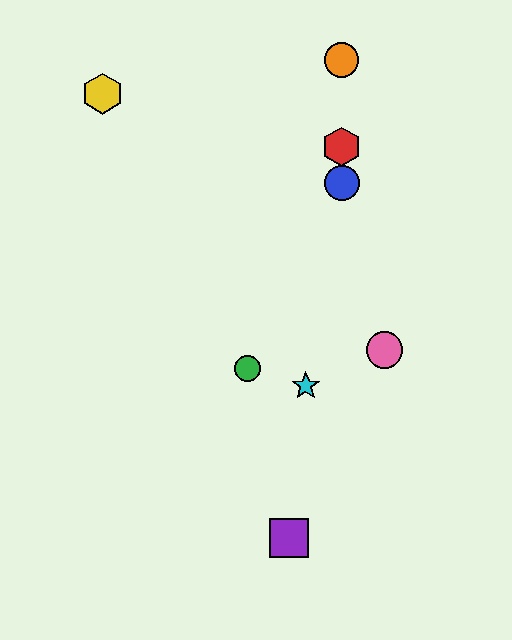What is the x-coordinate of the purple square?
The purple square is at x≈289.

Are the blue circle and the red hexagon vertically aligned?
Yes, both are at x≈342.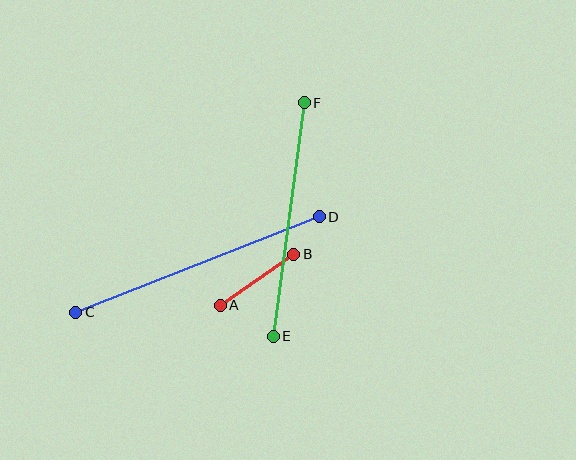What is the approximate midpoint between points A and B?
The midpoint is at approximately (257, 280) pixels.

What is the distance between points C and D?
The distance is approximately 262 pixels.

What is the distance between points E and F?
The distance is approximately 236 pixels.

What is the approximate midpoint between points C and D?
The midpoint is at approximately (197, 264) pixels.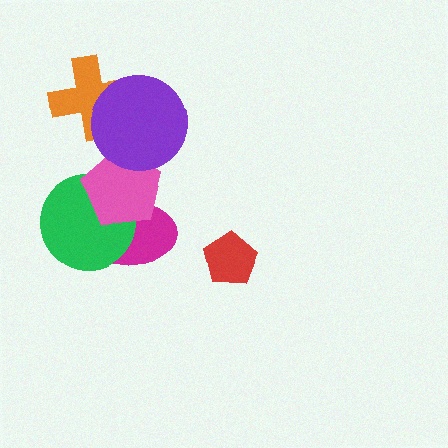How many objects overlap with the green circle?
2 objects overlap with the green circle.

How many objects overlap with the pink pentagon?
3 objects overlap with the pink pentagon.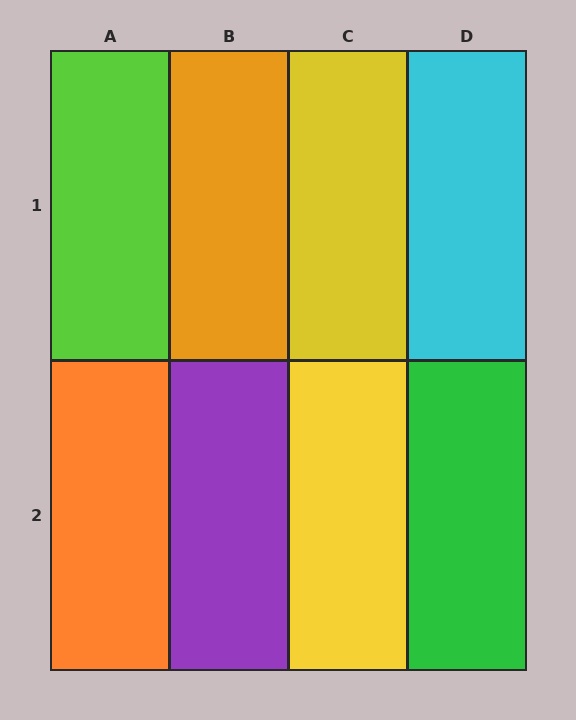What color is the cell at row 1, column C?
Yellow.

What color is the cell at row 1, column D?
Cyan.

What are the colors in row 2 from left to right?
Orange, purple, yellow, green.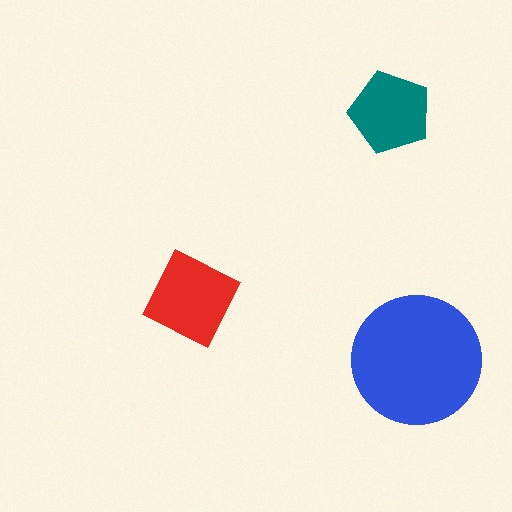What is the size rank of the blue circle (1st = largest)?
1st.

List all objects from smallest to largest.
The teal pentagon, the red diamond, the blue circle.